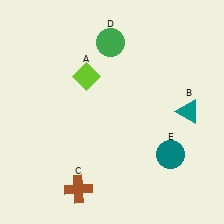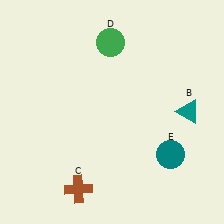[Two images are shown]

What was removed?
The lime diamond (A) was removed in Image 2.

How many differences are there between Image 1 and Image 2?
There is 1 difference between the two images.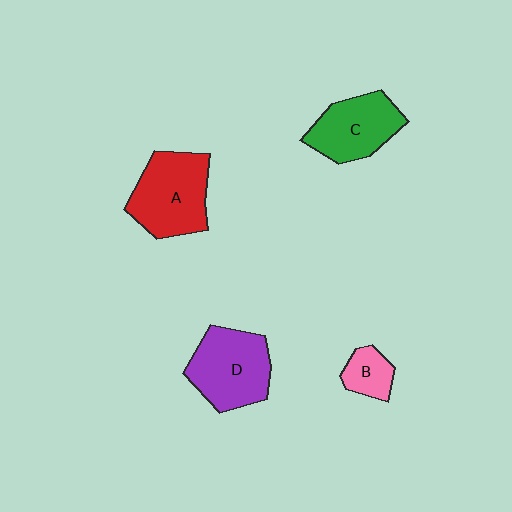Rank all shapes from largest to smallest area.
From largest to smallest: A (red), D (purple), C (green), B (pink).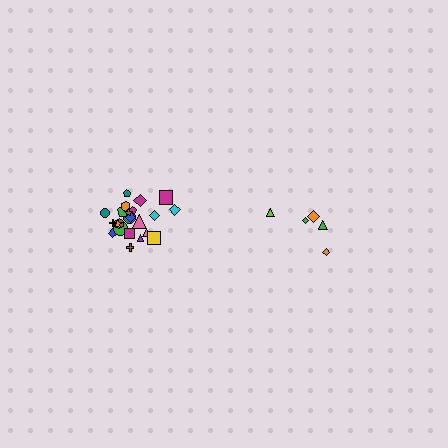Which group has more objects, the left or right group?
The left group.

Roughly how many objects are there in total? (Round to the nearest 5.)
Roughly 30 objects in total.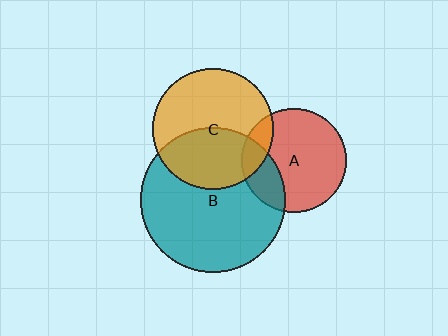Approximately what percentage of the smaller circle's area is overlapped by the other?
Approximately 25%.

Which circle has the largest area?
Circle B (teal).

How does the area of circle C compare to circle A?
Approximately 1.3 times.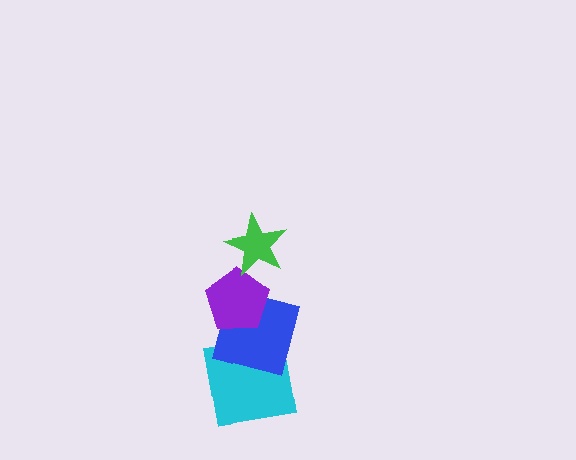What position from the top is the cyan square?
The cyan square is 4th from the top.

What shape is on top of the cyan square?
The blue square is on top of the cyan square.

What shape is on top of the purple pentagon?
The green star is on top of the purple pentagon.